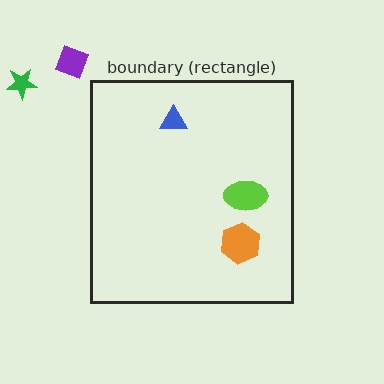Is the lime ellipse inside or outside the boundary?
Inside.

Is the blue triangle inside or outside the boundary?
Inside.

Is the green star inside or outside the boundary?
Outside.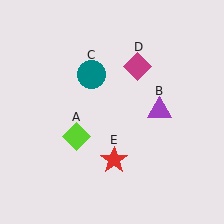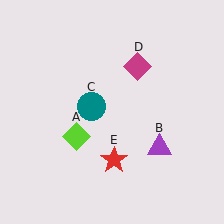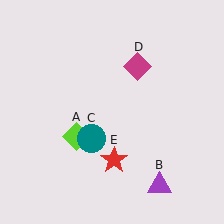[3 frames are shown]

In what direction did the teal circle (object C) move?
The teal circle (object C) moved down.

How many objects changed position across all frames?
2 objects changed position: purple triangle (object B), teal circle (object C).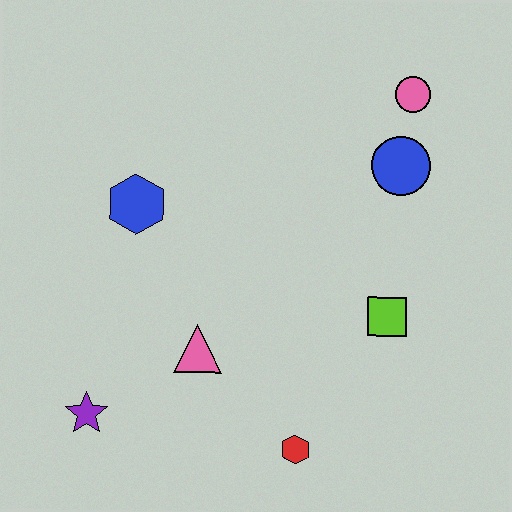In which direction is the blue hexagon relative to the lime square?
The blue hexagon is to the left of the lime square.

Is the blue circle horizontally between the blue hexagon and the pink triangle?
No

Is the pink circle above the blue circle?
Yes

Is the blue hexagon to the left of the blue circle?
Yes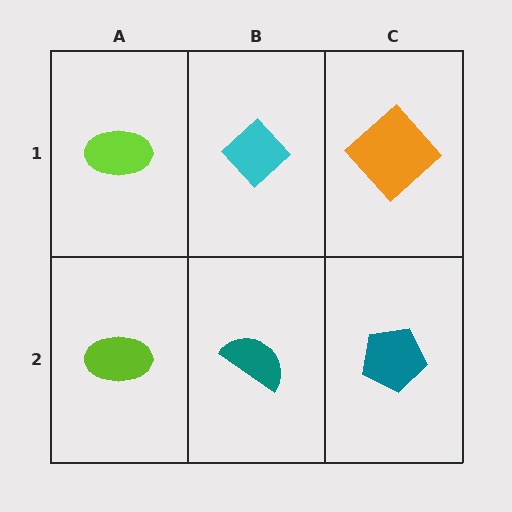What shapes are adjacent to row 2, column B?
A cyan diamond (row 1, column B), a lime ellipse (row 2, column A), a teal pentagon (row 2, column C).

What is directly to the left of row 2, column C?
A teal semicircle.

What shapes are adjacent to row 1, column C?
A teal pentagon (row 2, column C), a cyan diamond (row 1, column B).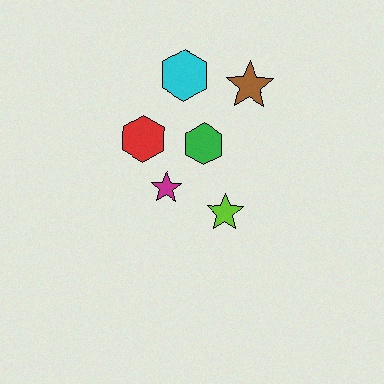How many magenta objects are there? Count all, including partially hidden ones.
There is 1 magenta object.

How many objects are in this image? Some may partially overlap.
There are 6 objects.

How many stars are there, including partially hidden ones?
There are 3 stars.